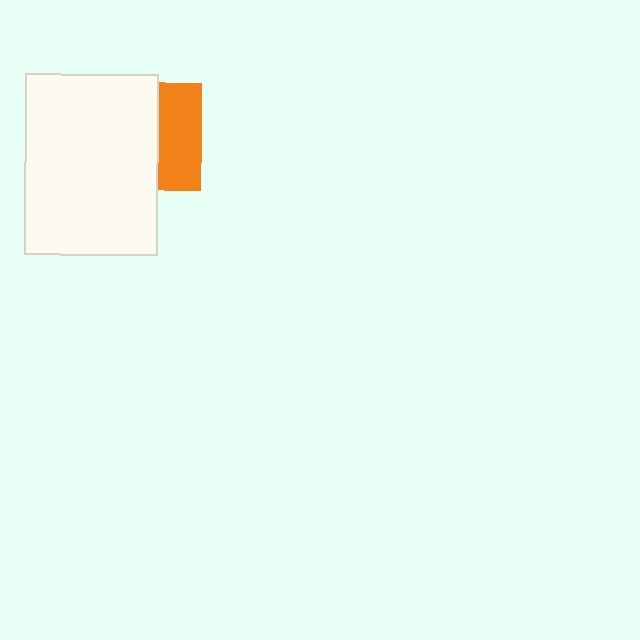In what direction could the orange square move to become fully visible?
The orange square could move right. That would shift it out from behind the white rectangle entirely.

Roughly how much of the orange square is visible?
A small part of it is visible (roughly 39%).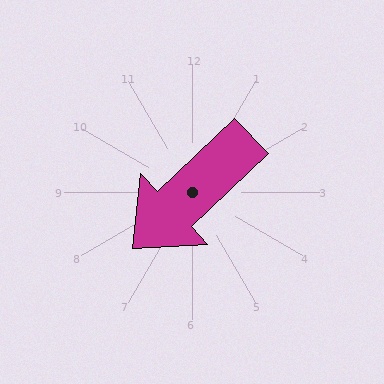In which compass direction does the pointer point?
Southwest.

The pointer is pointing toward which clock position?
Roughly 8 o'clock.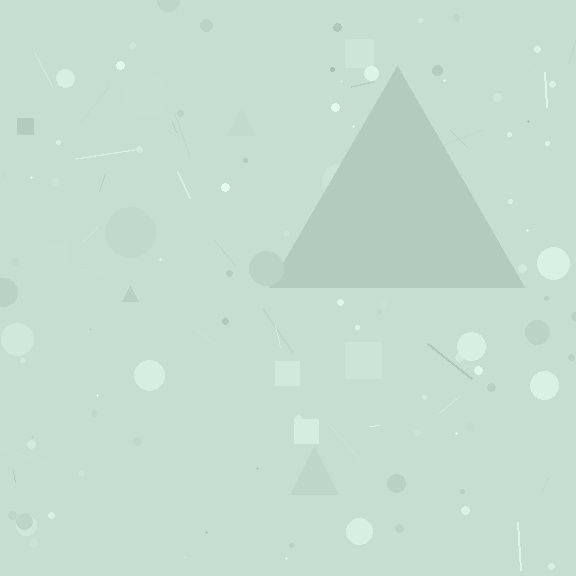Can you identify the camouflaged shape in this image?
The camouflaged shape is a triangle.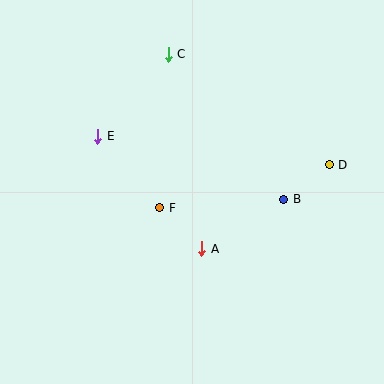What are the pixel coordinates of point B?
Point B is at (284, 199).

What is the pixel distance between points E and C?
The distance between E and C is 108 pixels.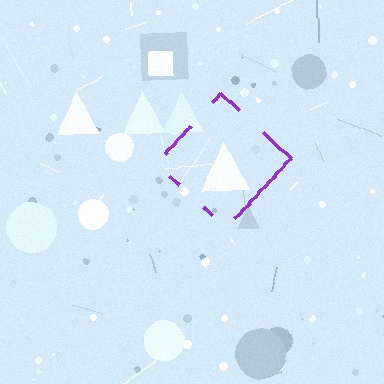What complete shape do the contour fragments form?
The contour fragments form a diamond.